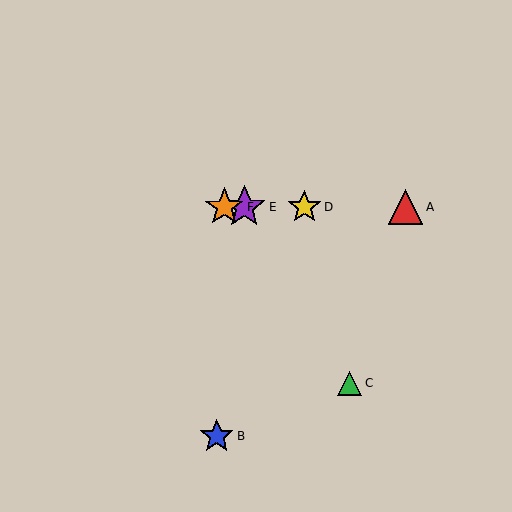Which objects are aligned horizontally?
Objects A, D, E, F are aligned horizontally.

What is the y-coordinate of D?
Object D is at y≈207.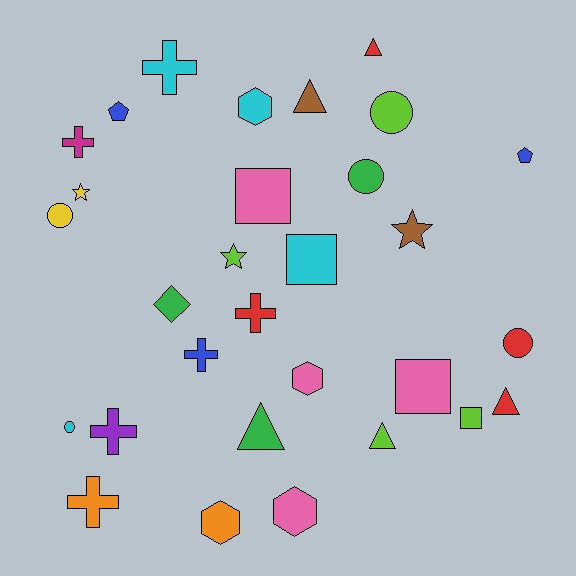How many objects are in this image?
There are 30 objects.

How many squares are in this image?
There are 4 squares.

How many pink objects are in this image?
There are 4 pink objects.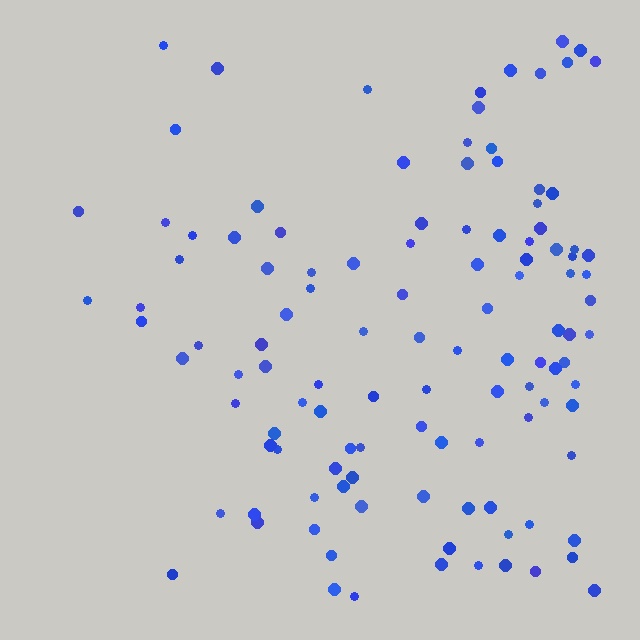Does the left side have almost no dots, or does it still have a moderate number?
Still a moderate number, just noticeably fewer than the right.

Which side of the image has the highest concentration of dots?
The right.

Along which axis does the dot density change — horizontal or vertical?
Horizontal.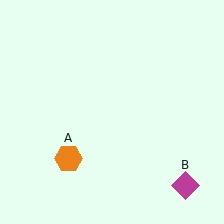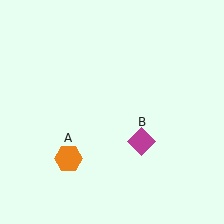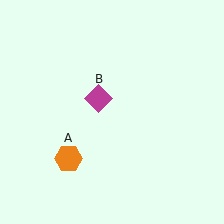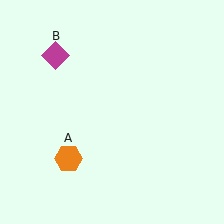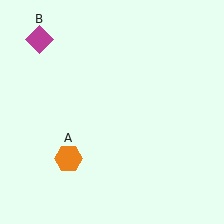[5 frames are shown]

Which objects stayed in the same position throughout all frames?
Orange hexagon (object A) remained stationary.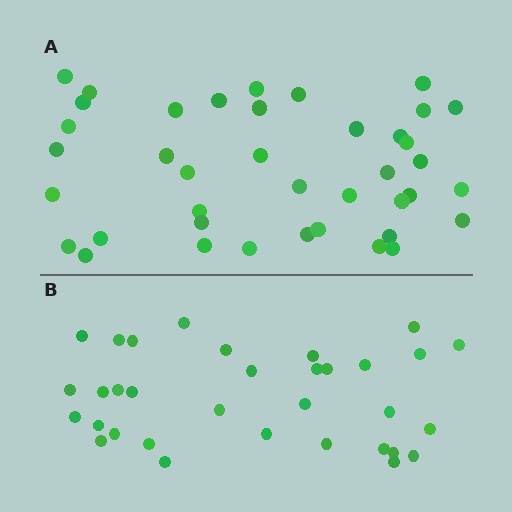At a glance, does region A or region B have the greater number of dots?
Region A (the top region) has more dots.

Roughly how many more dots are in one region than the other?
Region A has roughly 8 or so more dots than region B.